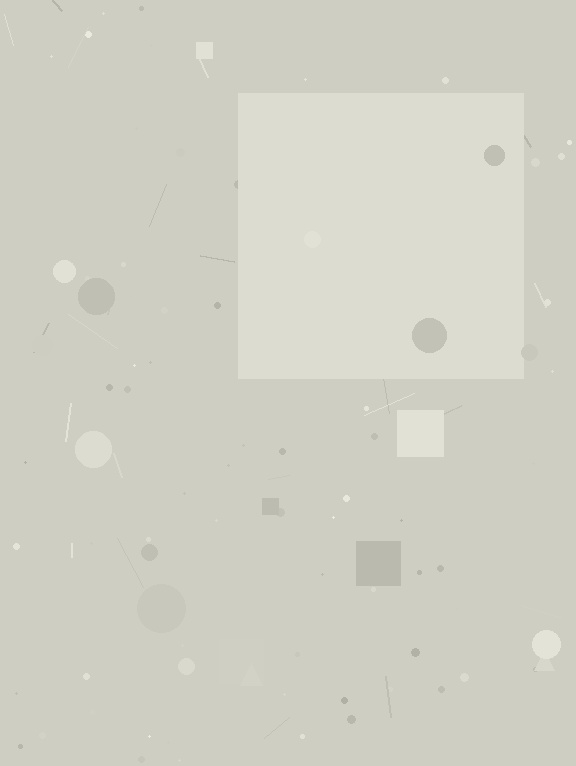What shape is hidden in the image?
A square is hidden in the image.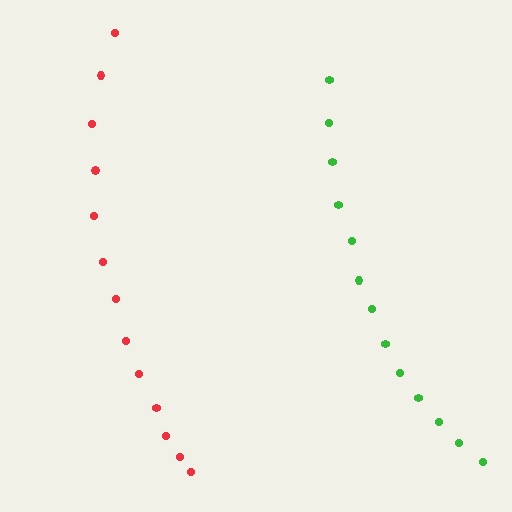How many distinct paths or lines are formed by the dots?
There are 2 distinct paths.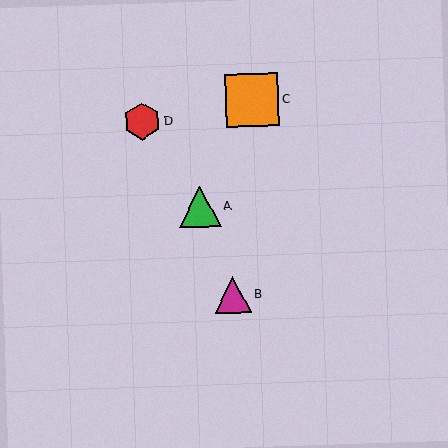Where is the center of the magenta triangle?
The center of the magenta triangle is at (233, 295).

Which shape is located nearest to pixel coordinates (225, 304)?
The magenta triangle (labeled B) at (233, 295) is nearest to that location.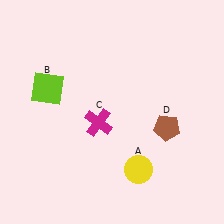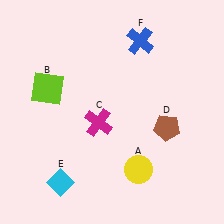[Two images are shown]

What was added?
A cyan diamond (E), a blue cross (F) were added in Image 2.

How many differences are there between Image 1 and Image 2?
There are 2 differences between the two images.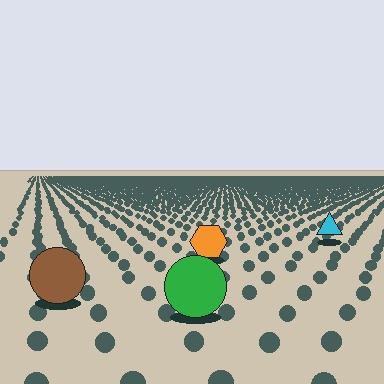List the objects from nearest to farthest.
From nearest to farthest: the green circle, the brown circle, the orange hexagon, the cyan triangle.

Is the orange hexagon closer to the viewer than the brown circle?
No. The brown circle is closer — you can tell from the texture gradient: the ground texture is coarser near it.